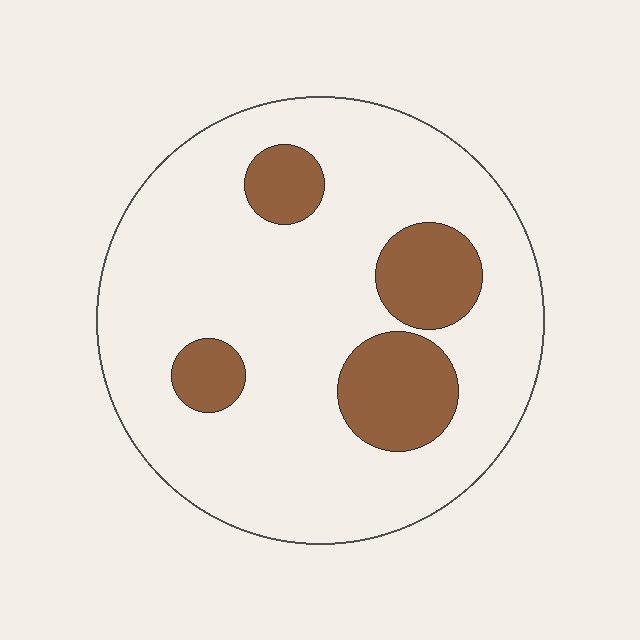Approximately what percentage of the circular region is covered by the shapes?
Approximately 20%.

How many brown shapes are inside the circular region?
4.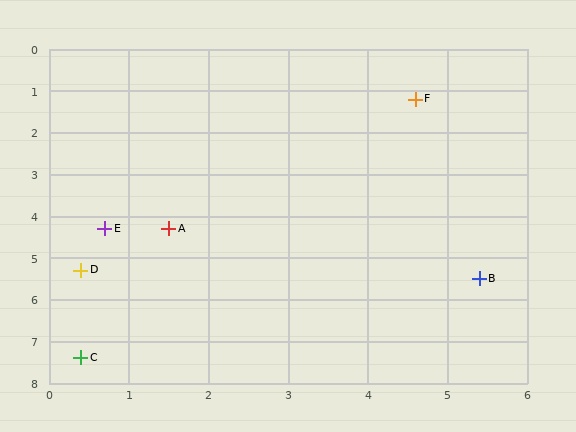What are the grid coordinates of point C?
Point C is at approximately (0.4, 7.4).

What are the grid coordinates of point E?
Point E is at approximately (0.7, 4.3).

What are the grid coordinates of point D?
Point D is at approximately (0.4, 5.3).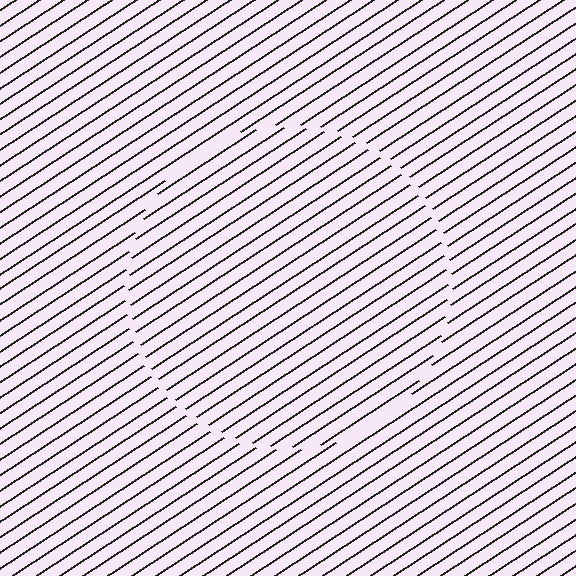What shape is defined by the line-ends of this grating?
An illusory circle. The interior of the shape contains the same grating, shifted by half a period — the contour is defined by the phase discontinuity where line-ends from the inner and outer gratings abut.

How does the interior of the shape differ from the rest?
The interior of the shape contains the same grating, shifted by half a period — the contour is defined by the phase discontinuity where line-ends from the inner and outer gratings abut.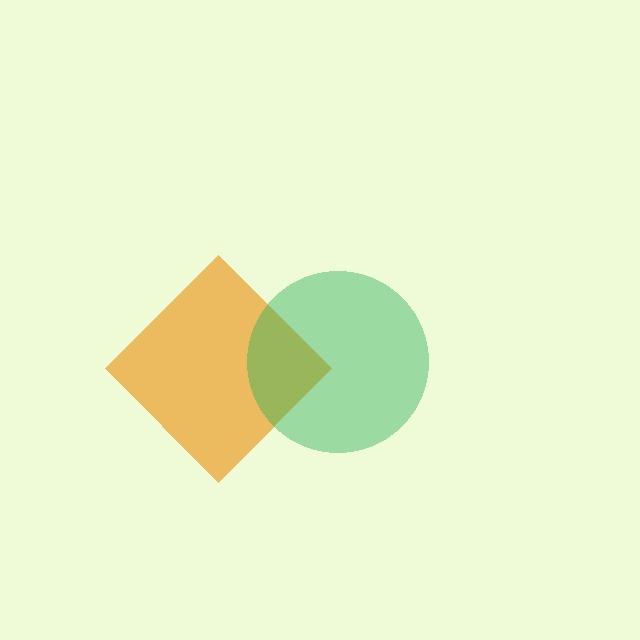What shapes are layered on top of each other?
The layered shapes are: an orange diamond, a green circle.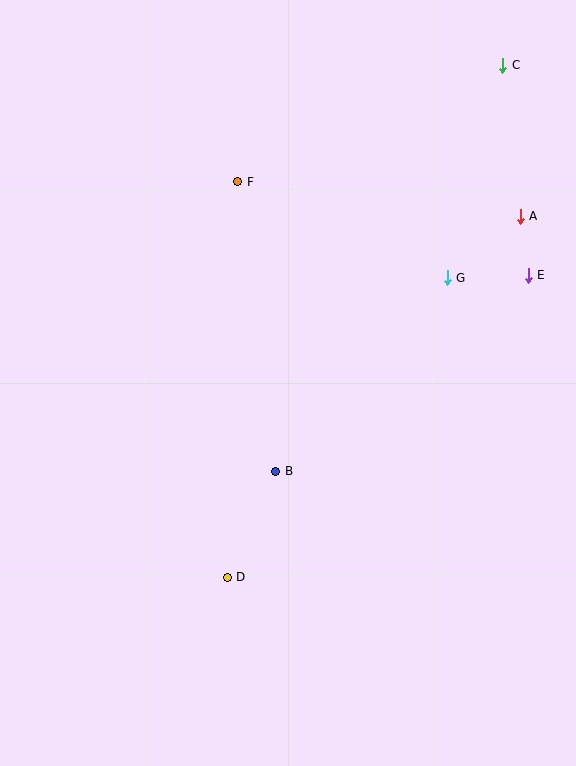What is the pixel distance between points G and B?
The distance between G and B is 258 pixels.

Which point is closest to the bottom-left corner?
Point D is closest to the bottom-left corner.